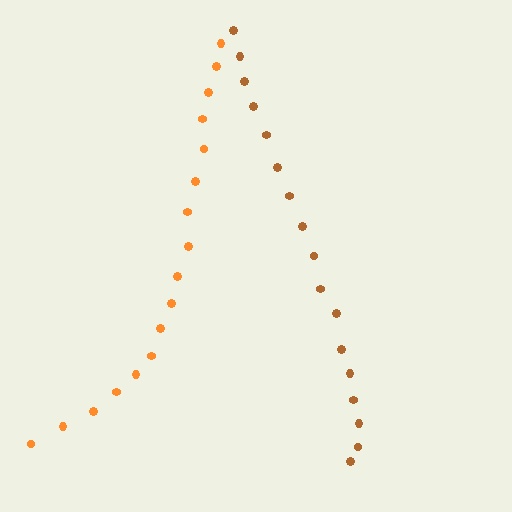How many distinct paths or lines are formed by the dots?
There are 2 distinct paths.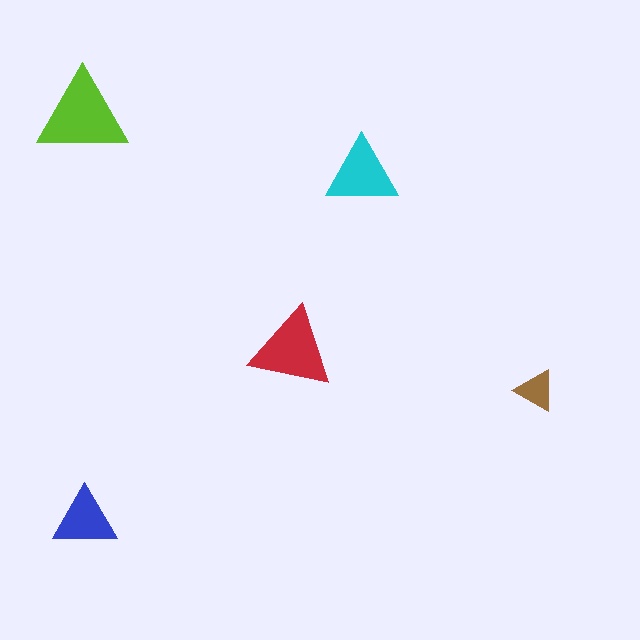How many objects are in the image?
There are 5 objects in the image.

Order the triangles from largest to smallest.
the lime one, the red one, the cyan one, the blue one, the brown one.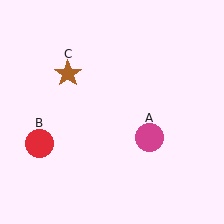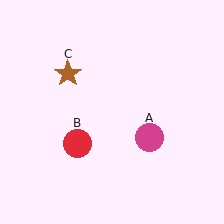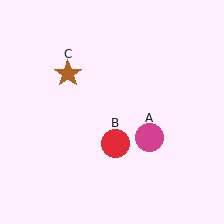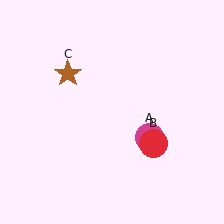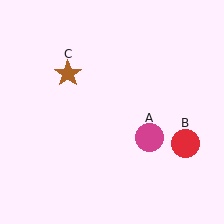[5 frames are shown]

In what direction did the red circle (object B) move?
The red circle (object B) moved right.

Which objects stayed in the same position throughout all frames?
Magenta circle (object A) and brown star (object C) remained stationary.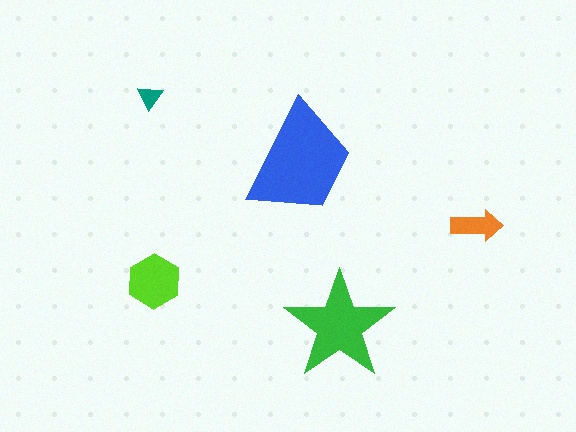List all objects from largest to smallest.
The blue trapezoid, the green star, the lime hexagon, the orange arrow, the teal triangle.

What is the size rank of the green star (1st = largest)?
2nd.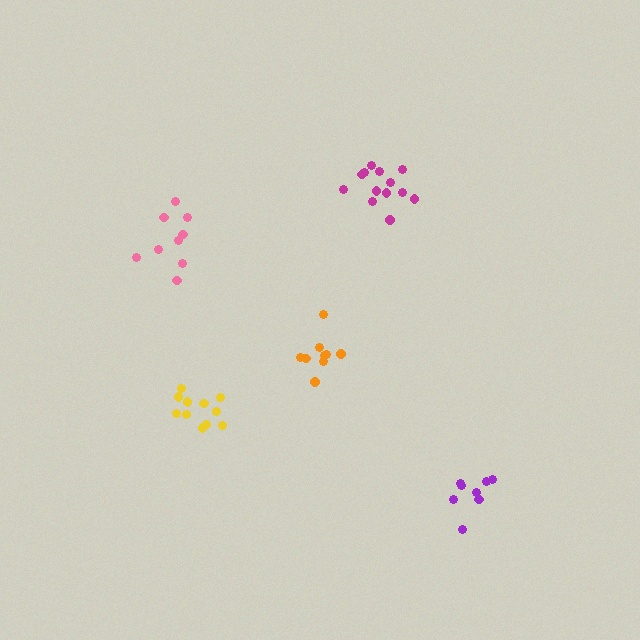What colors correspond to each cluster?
The clusters are colored: magenta, orange, purple, pink, yellow.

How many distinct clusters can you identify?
There are 5 distinct clusters.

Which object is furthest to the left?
The pink cluster is leftmost.